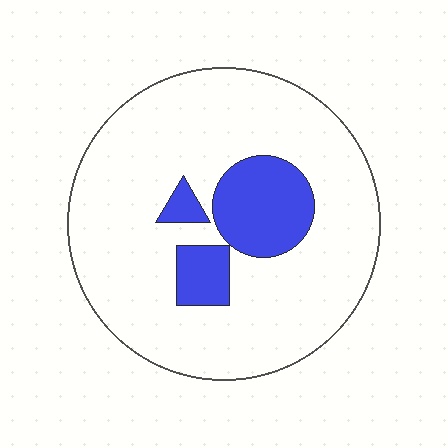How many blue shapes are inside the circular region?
3.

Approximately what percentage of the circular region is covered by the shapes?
Approximately 15%.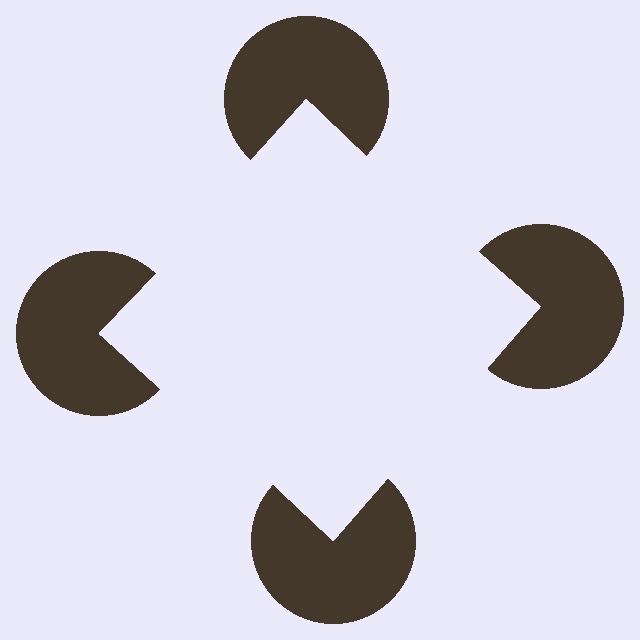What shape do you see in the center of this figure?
An illusory square — its edges are inferred from the aligned wedge cuts in the pac-man discs, not physically drawn.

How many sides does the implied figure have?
4 sides.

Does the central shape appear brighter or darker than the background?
It typically appears slightly brighter than the background, even though no actual brightness change is drawn.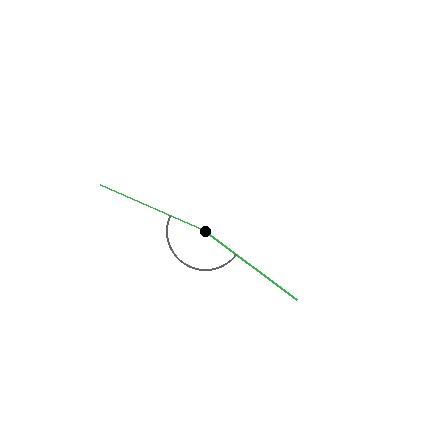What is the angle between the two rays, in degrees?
Approximately 168 degrees.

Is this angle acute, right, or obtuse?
It is obtuse.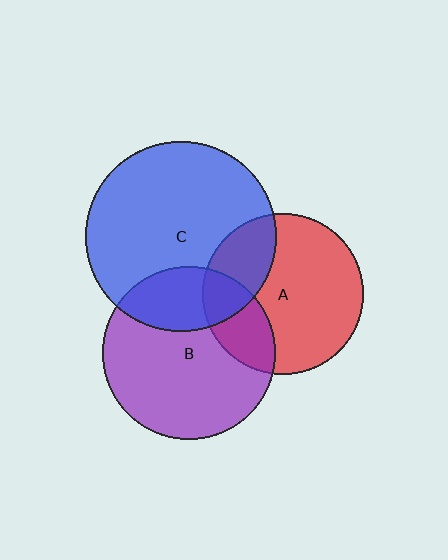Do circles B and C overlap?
Yes.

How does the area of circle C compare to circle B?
Approximately 1.2 times.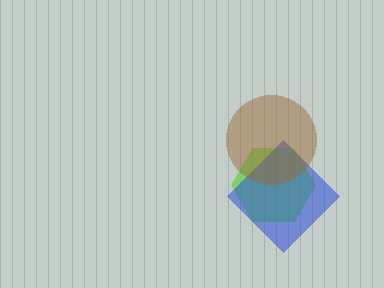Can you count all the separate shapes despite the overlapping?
Yes, there are 3 separate shapes.